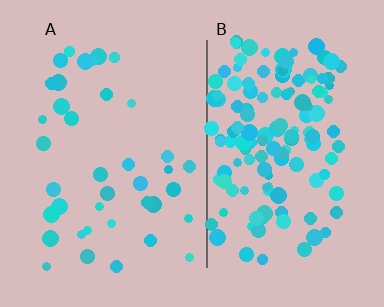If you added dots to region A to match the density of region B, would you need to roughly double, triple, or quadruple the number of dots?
Approximately quadruple.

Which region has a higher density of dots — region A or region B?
B (the right).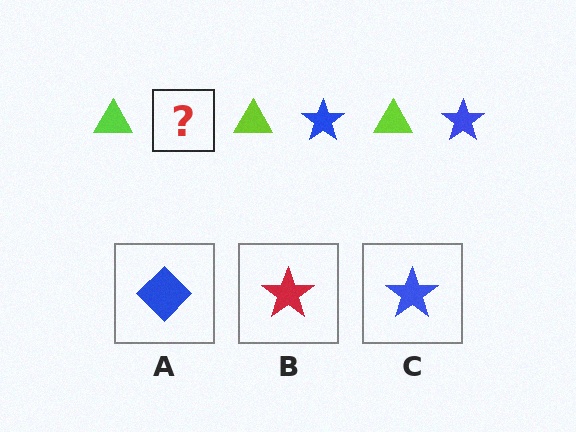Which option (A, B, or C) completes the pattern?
C.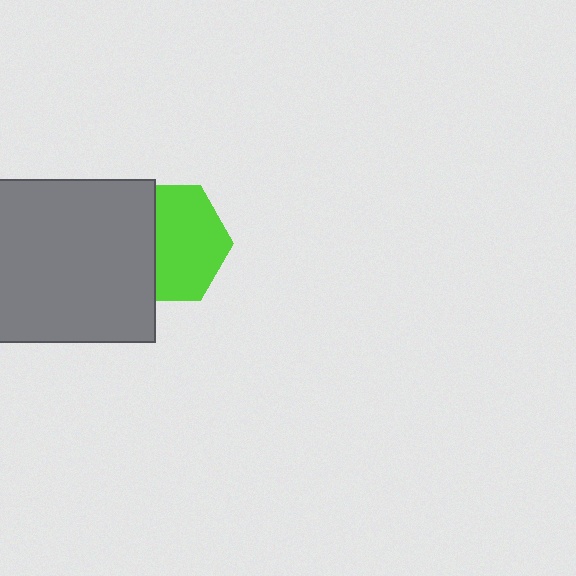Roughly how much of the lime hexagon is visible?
About half of it is visible (roughly 62%).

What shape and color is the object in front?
The object in front is a gray rectangle.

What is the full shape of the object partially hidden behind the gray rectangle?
The partially hidden object is a lime hexagon.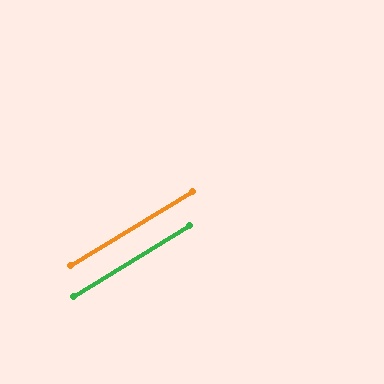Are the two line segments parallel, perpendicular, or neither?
Parallel — their directions differ by only 0.5°.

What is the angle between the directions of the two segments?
Approximately 1 degree.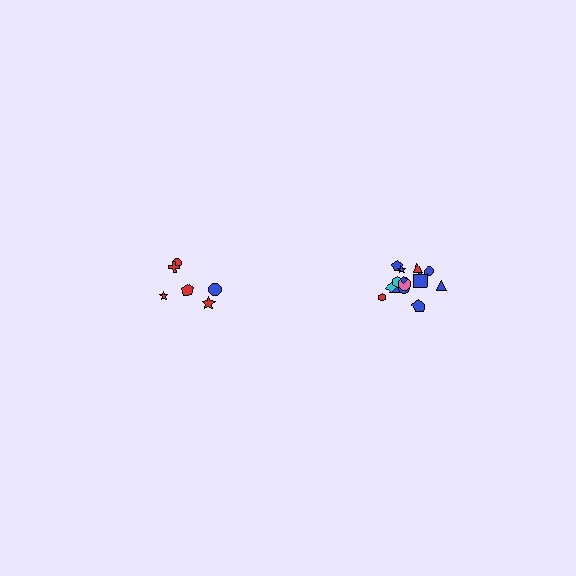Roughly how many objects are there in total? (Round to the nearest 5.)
Roughly 20 objects in total.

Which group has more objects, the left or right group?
The right group.